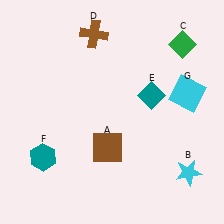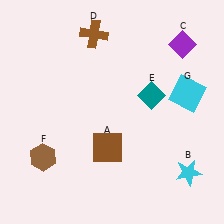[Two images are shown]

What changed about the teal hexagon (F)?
In Image 1, F is teal. In Image 2, it changed to brown.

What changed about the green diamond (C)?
In Image 1, C is green. In Image 2, it changed to purple.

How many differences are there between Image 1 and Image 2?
There are 2 differences between the two images.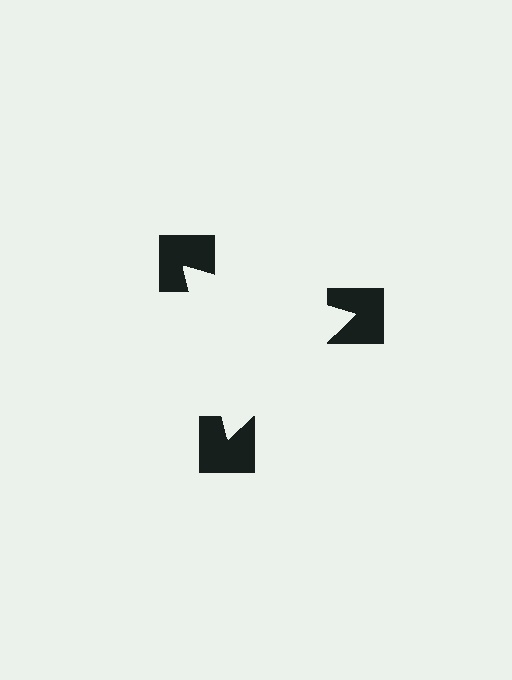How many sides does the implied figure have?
3 sides.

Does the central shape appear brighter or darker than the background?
It typically appears slightly brighter than the background, even though no actual brightness change is drawn.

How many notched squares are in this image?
There are 3 — one at each vertex of the illusory triangle.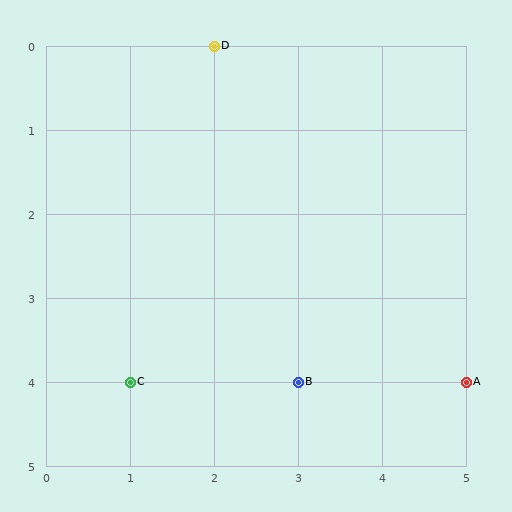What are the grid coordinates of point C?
Point C is at grid coordinates (1, 4).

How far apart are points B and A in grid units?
Points B and A are 2 columns apart.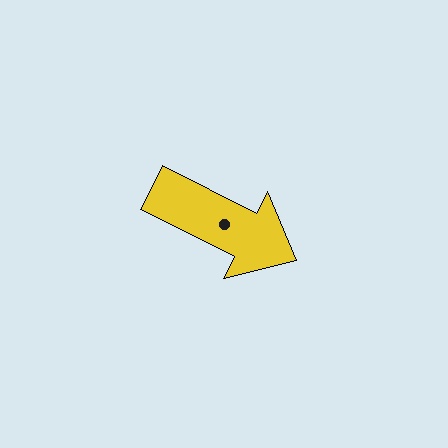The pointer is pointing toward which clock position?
Roughly 4 o'clock.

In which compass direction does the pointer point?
Southeast.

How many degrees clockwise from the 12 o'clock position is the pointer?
Approximately 117 degrees.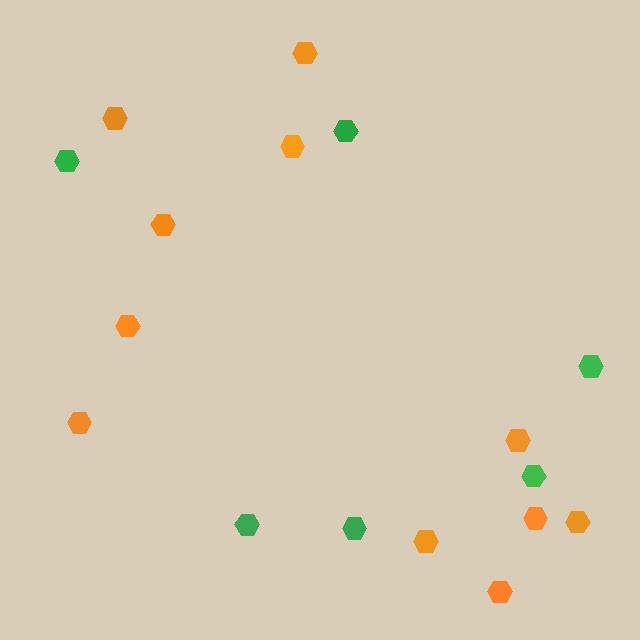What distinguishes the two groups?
There are 2 groups: one group of green hexagons (6) and one group of orange hexagons (11).